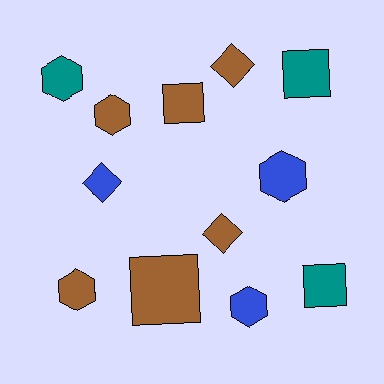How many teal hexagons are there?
There is 1 teal hexagon.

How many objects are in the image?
There are 12 objects.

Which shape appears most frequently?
Hexagon, with 5 objects.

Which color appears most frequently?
Brown, with 6 objects.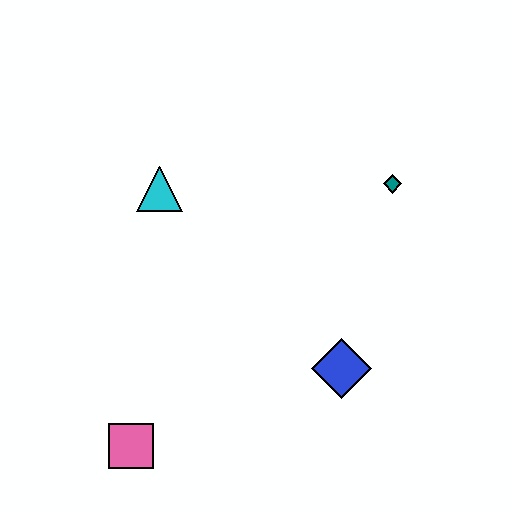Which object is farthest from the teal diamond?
The pink square is farthest from the teal diamond.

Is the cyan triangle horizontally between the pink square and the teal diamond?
Yes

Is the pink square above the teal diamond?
No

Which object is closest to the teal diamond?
The blue diamond is closest to the teal diamond.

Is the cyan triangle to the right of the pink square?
Yes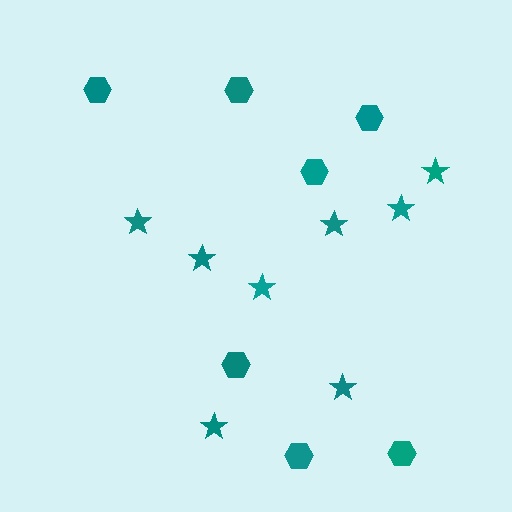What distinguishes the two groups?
There are 2 groups: one group of stars (8) and one group of hexagons (7).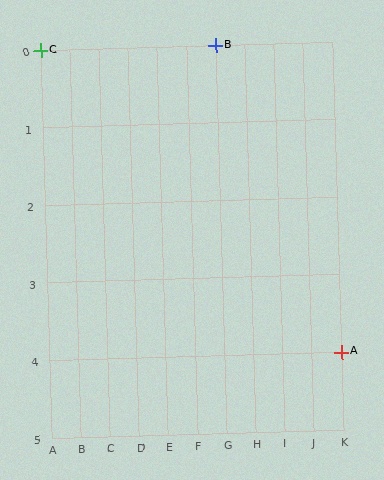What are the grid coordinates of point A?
Point A is at grid coordinates (K, 4).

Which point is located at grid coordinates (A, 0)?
Point C is at (A, 0).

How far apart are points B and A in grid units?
Points B and A are 4 columns and 4 rows apart (about 5.7 grid units diagonally).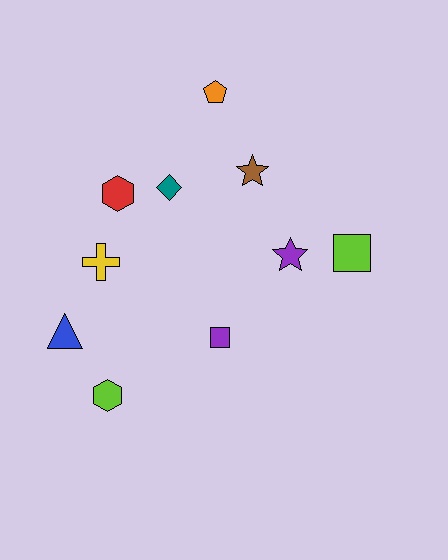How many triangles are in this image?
There is 1 triangle.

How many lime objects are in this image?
There are 2 lime objects.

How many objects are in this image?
There are 10 objects.